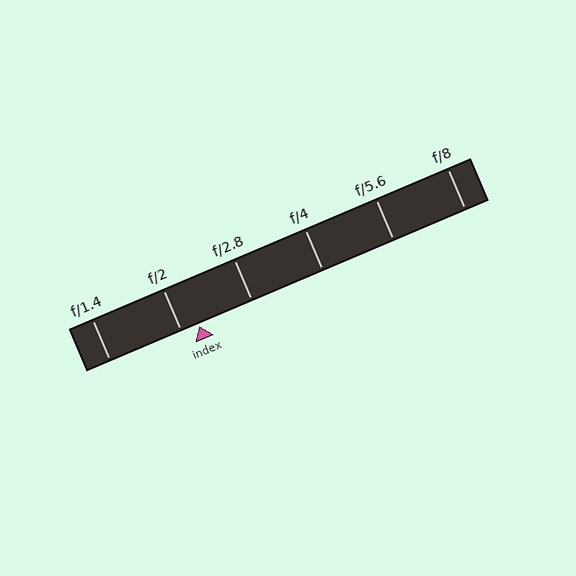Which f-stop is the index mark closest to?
The index mark is closest to f/2.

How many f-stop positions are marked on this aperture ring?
There are 6 f-stop positions marked.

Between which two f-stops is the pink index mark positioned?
The index mark is between f/2 and f/2.8.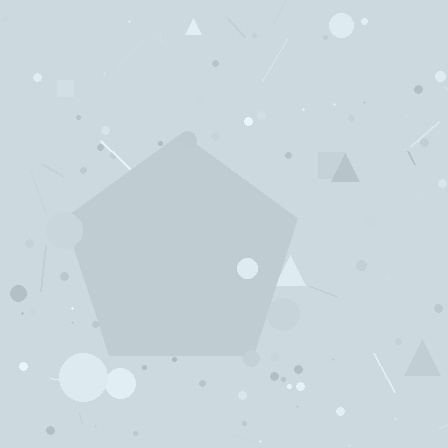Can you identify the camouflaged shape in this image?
The camouflaged shape is a pentagon.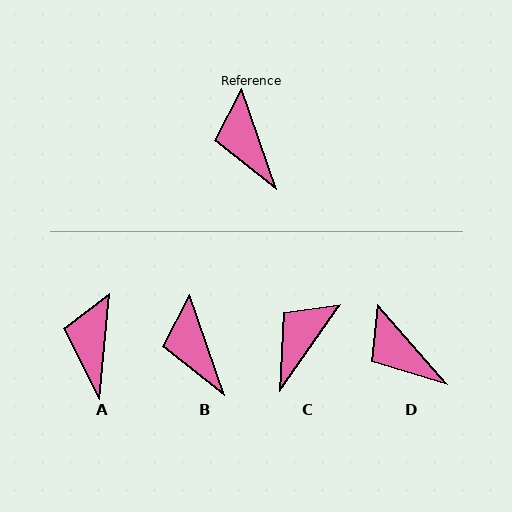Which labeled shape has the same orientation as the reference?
B.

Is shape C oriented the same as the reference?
No, it is off by about 54 degrees.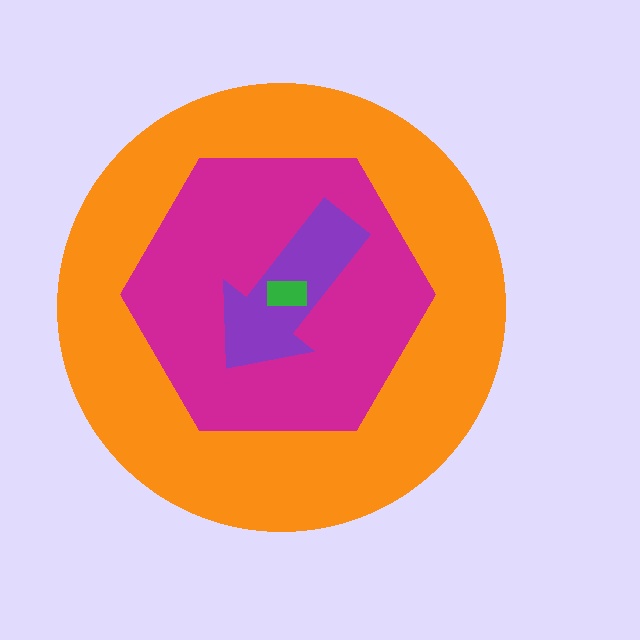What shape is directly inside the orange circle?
The magenta hexagon.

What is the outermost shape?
The orange circle.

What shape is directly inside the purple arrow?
The green rectangle.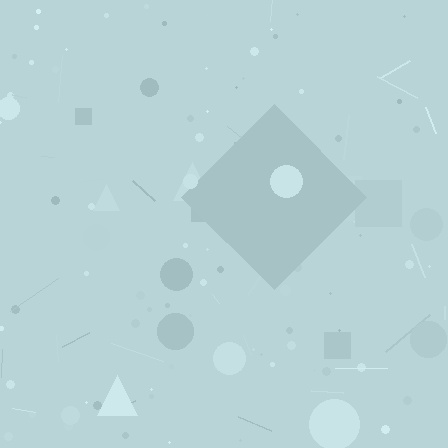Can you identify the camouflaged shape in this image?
The camouflaged shape is a diamond.